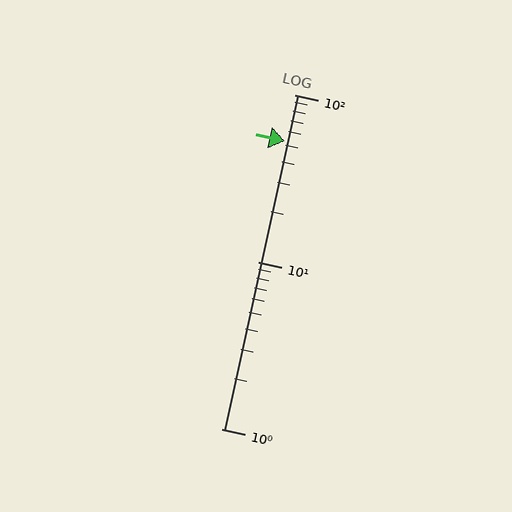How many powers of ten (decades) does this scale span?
The scale spans 2 decades, from 1 to 100.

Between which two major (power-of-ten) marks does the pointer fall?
The pointer is between 10 and 100.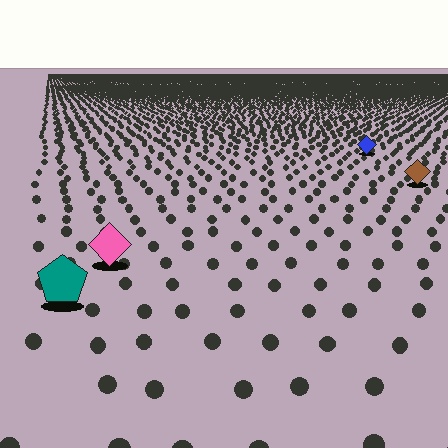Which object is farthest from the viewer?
The blue diamond is farthest from the viewer. It appears smaller and the ground texture around it is denser.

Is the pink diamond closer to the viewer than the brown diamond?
Yes. The pink diamond is closer — you can tell from the texture gradient: the ground texture is coarser near it.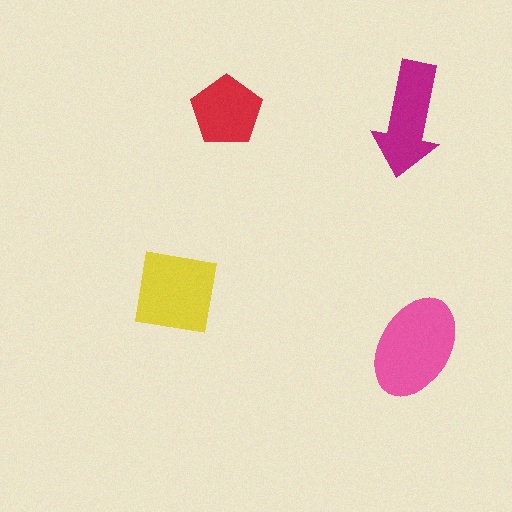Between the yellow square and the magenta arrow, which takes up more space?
The yellow square.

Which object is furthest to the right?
The pink ellipse is rightmost.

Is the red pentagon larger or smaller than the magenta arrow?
Smaller.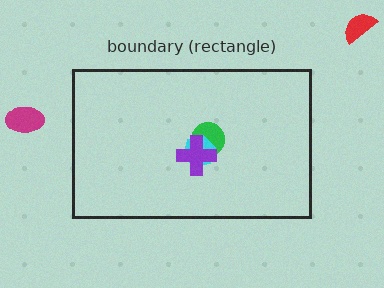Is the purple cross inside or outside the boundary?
Inside.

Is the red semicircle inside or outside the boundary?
Outside.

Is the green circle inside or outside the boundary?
Inside.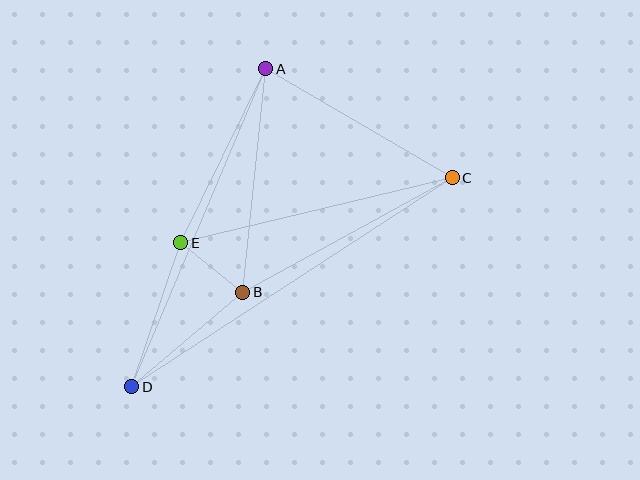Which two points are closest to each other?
Points B and E are closest to each other.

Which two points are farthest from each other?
Points C and D are farthest from each other.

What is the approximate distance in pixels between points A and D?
The distance between A and D is approximately 346 pixels.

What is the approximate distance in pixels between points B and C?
The distance between B and C is approximately 239 pixels.